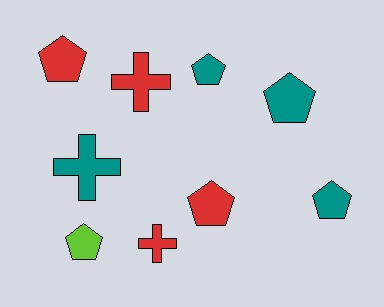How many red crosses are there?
There are 2 red crosses.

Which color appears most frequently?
Teal, with 4 objects.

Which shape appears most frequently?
Pentagon, with 6 objects.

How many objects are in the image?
There are 9 objects.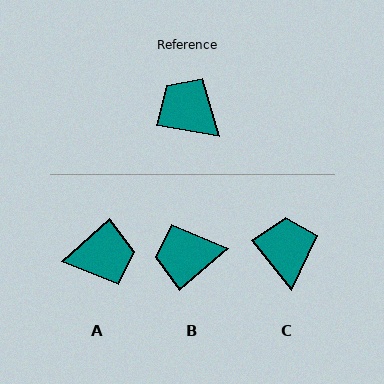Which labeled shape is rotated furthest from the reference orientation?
A, about 127 degrees away.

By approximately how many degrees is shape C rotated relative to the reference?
Approximately 41 degrees clockwise.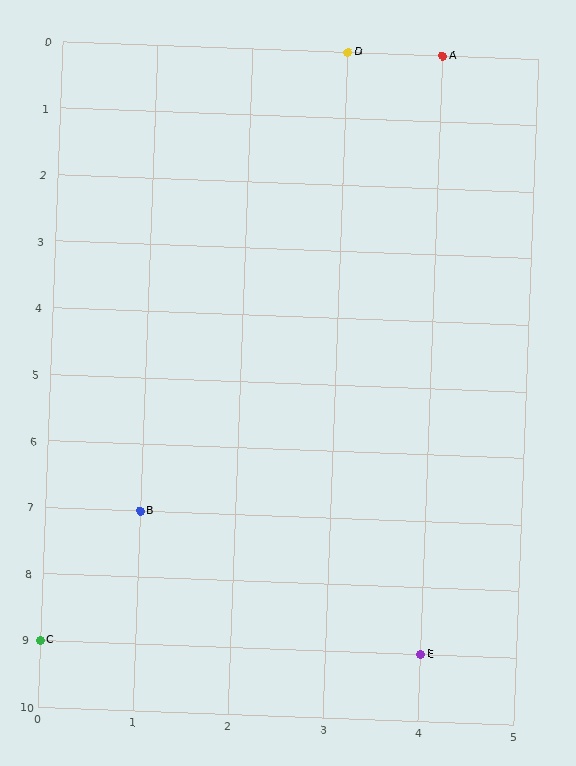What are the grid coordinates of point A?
Point A is at grid coordinates (4, 0).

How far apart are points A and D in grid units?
Points A and D are 1 column apart.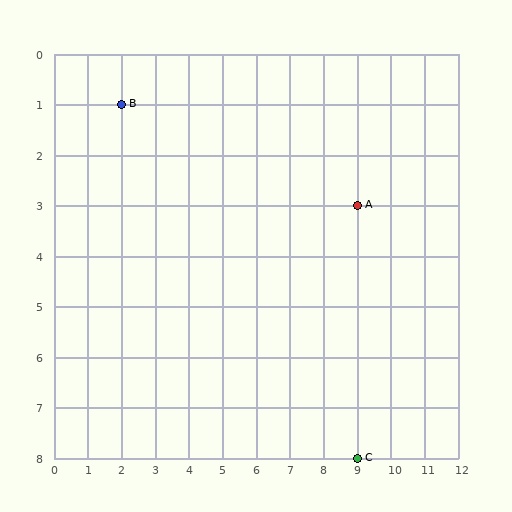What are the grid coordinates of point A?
Point A is at grid coordinates (9, 3).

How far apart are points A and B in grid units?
Points A and B are 7 columns and 2 rows apart (about 7.3 grid units diagonally).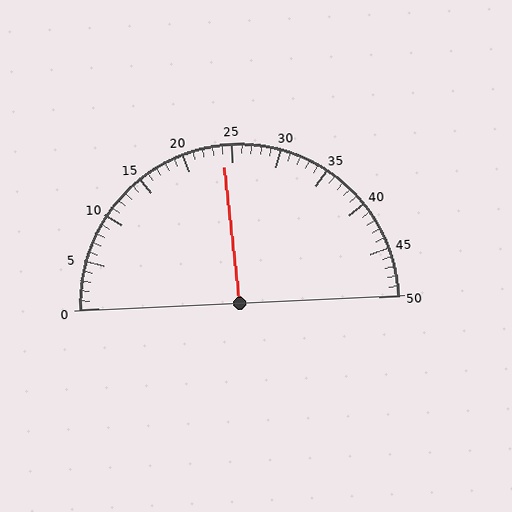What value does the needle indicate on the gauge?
The needle indicates approximately 24.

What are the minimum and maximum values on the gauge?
The gauge ranges from 0 to 50.